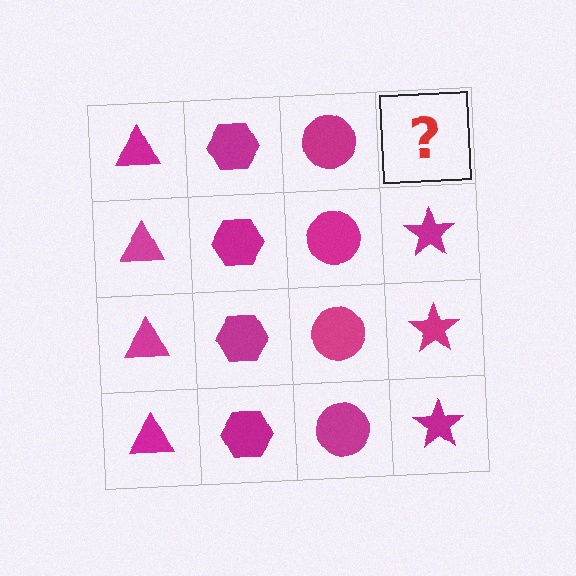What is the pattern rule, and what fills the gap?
The rule is that each column has a consistent shape. The gap should be filled with a magenta star.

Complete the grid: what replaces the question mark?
The question mark should be replaced with a magenta star.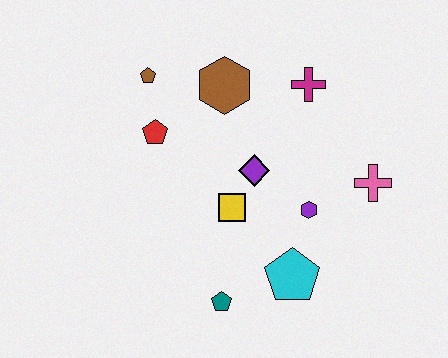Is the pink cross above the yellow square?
Yes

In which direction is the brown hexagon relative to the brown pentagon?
The brown hexagon is to the right of the brown pentagon.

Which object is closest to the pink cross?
The purple hexagon is closest to the pink cross.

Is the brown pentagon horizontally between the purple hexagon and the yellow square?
No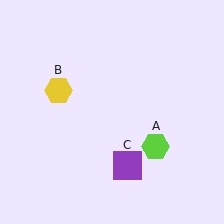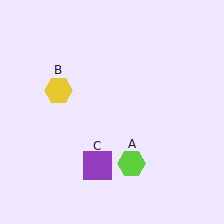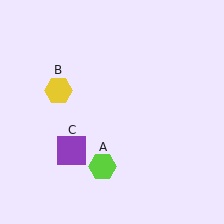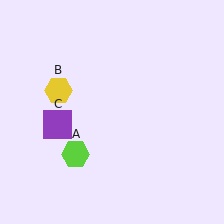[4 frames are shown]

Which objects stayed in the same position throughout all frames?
Yellow hexagon (object B) remained stationary.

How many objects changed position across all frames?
2 objects changed position: lime hexagon (object A), purple square (object C).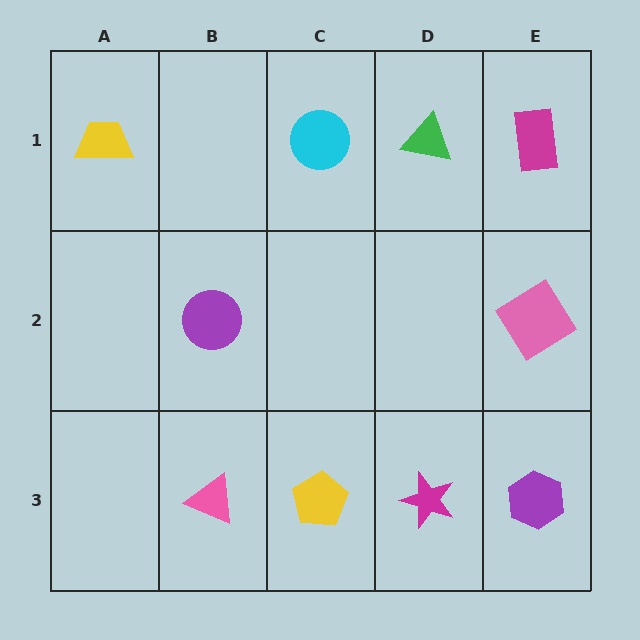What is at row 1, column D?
A green triangle.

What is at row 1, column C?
A cyan circle.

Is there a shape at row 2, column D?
No, that cell is empty.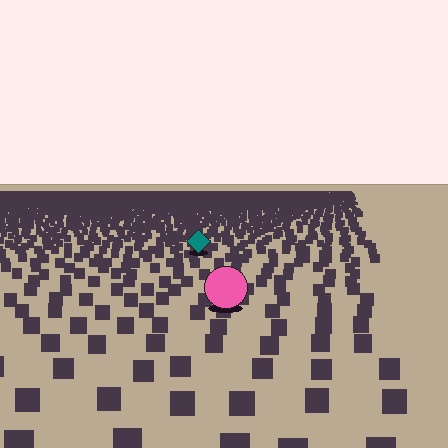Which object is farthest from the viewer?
The teal diamond is farthest from the viewer. It appears smaller and the ground texture around it is denser.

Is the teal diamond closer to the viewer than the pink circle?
No. The pink circle is closer — you can tell from the texture gradient: the ground texture is coarser near it.